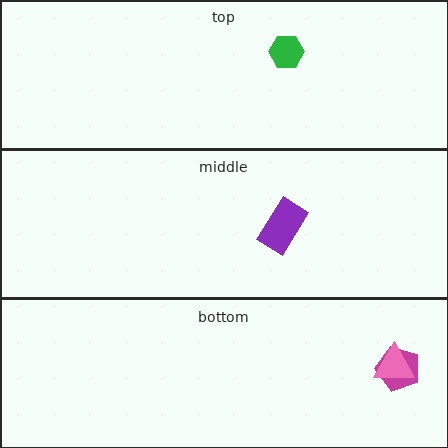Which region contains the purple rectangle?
The middle region.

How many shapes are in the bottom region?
2.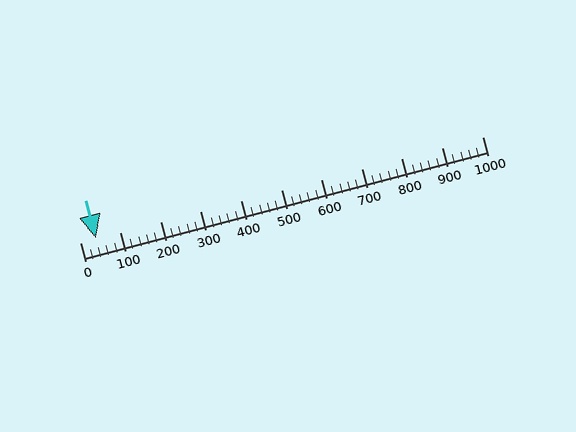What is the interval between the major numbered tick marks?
The major tick marks are spaced 100 units apart.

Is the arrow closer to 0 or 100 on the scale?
The arrow is closer to 0.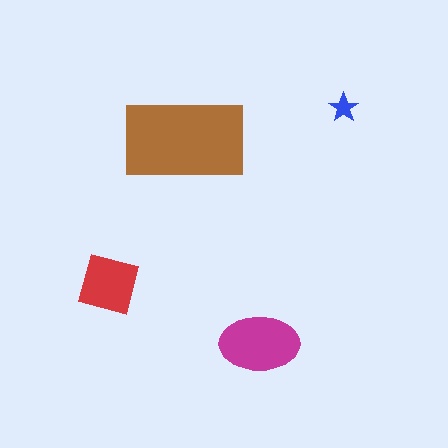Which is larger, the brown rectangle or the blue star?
The brown rectangle.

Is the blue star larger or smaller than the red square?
Smaller.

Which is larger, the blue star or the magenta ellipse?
The magenta ellipse.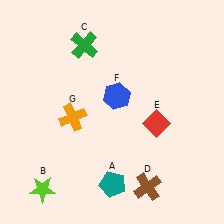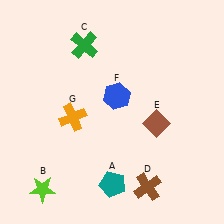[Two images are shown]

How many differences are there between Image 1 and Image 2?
There is 1 difference between the two images.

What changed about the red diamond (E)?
In Image 1, E is red. In Image 2, it changed to brown.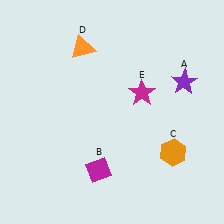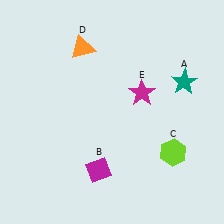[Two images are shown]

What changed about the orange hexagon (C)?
In Image 1, C is orange. In Image 2, it changed to lime.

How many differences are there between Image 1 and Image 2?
There are 2 differences between the two images.